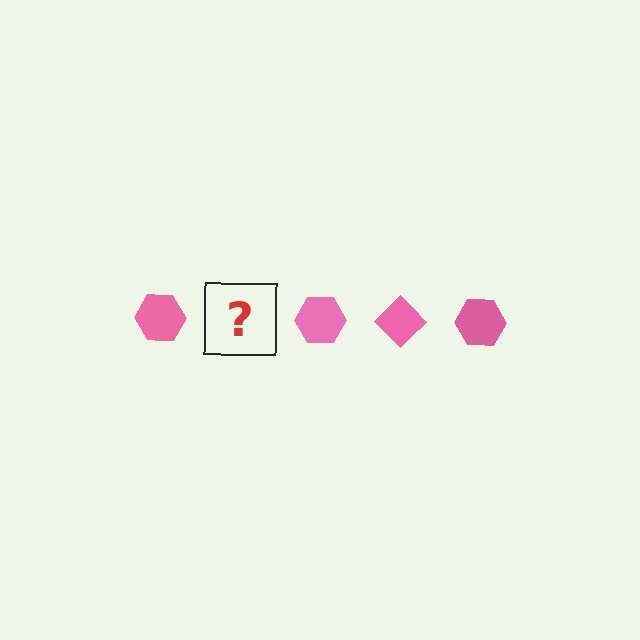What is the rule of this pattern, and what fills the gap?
The rule is that the pattern cycles through hexagon, diamond shapes in pink. The gap should be filled with a pink diamond.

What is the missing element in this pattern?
The missing element is a pink diamond.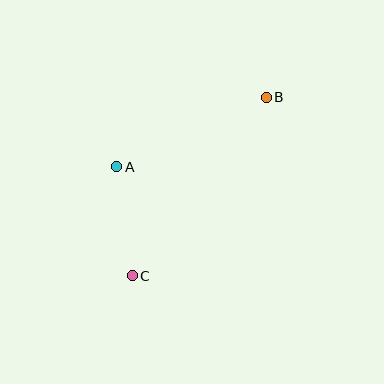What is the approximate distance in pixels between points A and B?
The distance between A and B is approximately 165 pixels.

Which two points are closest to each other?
Points A and C are closest to each other.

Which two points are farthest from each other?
Points B and C are farthest from each other.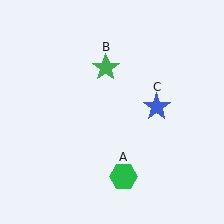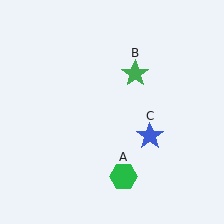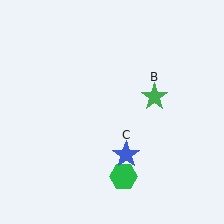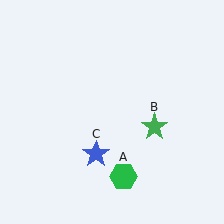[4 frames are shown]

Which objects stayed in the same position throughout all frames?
Green hexagon (object A) remained stationary.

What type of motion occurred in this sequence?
The green star (object B), blue star (object C) rotated clockwise around the center of the scene.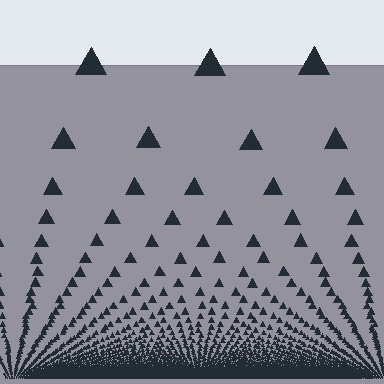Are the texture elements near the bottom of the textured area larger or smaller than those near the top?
Smaller. The gradient is inverted — elements near the bottom are smaller and denser.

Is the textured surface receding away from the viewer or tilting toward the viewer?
The surface appears to tilt toward the viewer. Texture elements get larger and sparser toward the top.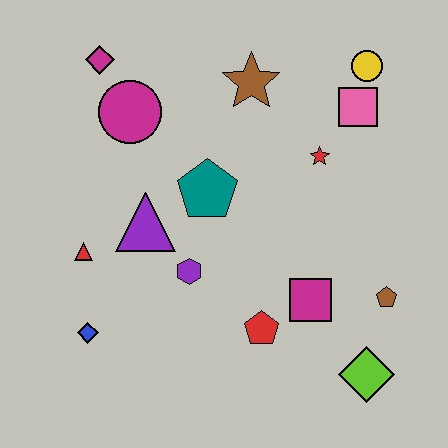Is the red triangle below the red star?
Yes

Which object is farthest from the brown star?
The lime diamond is farthest from the brown star.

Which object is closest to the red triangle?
The purple triangle is closest to the red triangle.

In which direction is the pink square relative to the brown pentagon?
The pink square is above the brown pentagon.